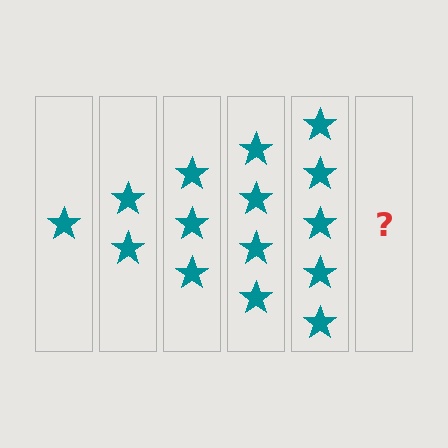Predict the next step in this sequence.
The next step is 6 stars.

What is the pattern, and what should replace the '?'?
The pattern is that each step adds one more star. The '?' should be 6 stars.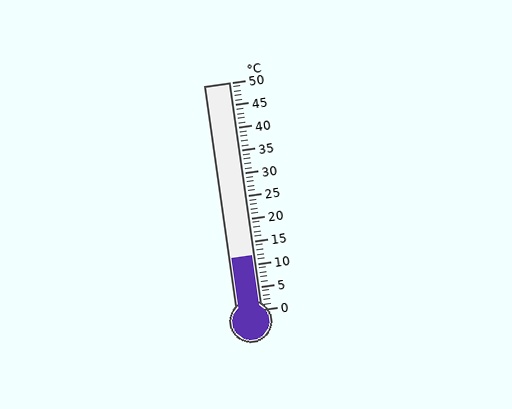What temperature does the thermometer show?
The thermometer shows approximately 12°C.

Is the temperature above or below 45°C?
The temperature is below 45°C.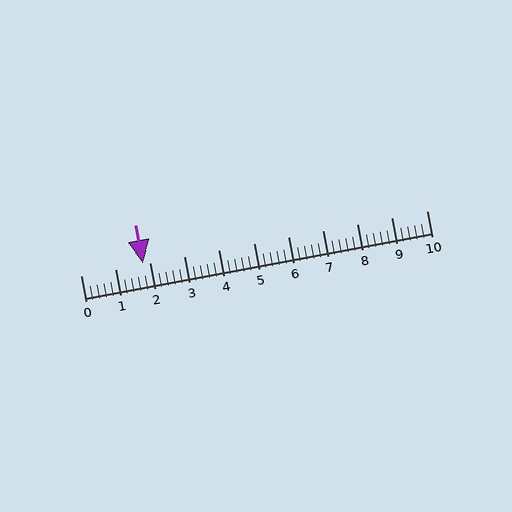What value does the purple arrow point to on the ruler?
The purple arrow points to approximately 1.8.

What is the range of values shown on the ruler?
The ruler shows values from 0 to 10.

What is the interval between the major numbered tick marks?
The major tick marks are spaced 1 units apart.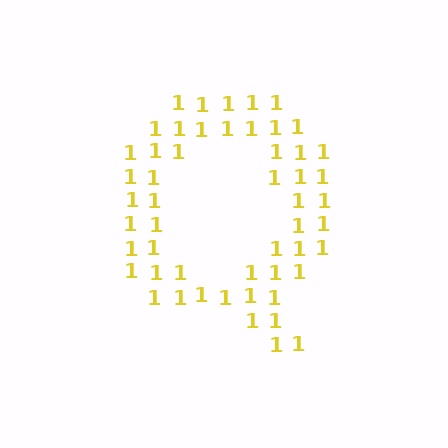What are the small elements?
The small elements are digit 1's.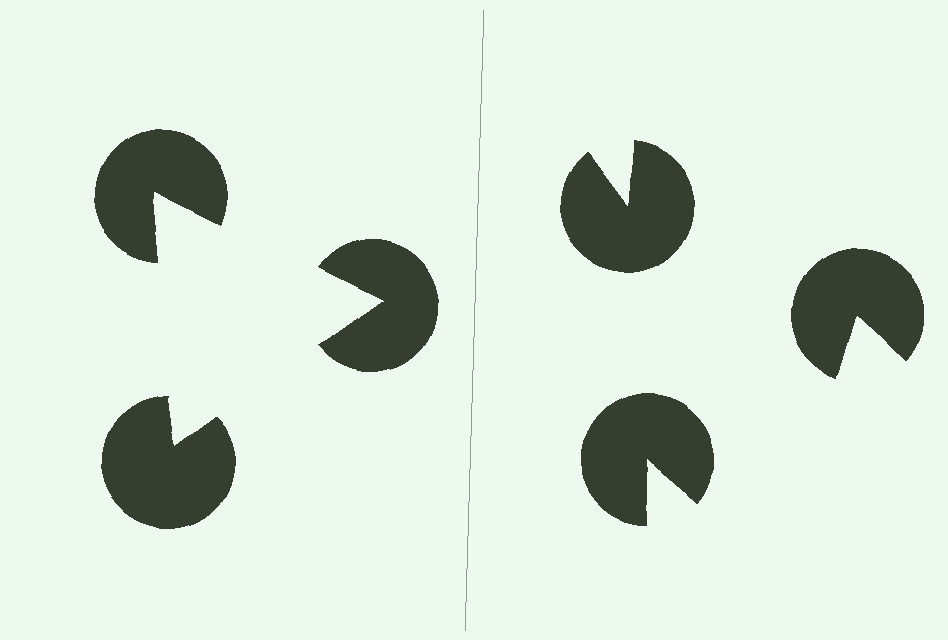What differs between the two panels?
The pac-man discs are positioned identically on both sides; only the wedge orientations differ. On the left they align to a triangle; on the right they are misaligned.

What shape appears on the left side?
An illusory triangle.